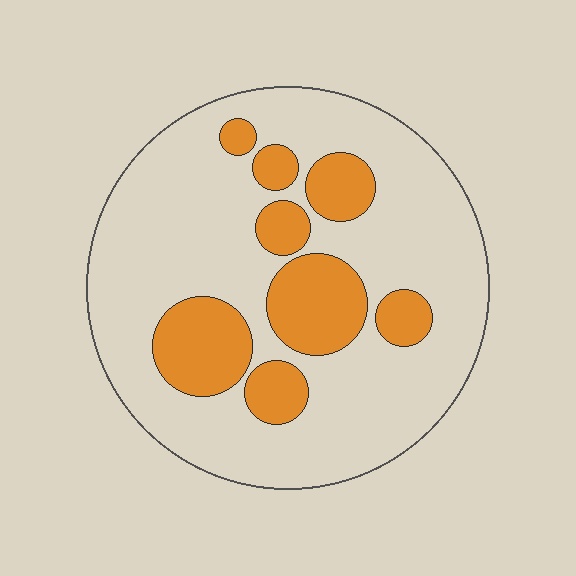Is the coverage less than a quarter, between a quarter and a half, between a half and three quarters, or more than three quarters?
Less than a quarter.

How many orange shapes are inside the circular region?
8.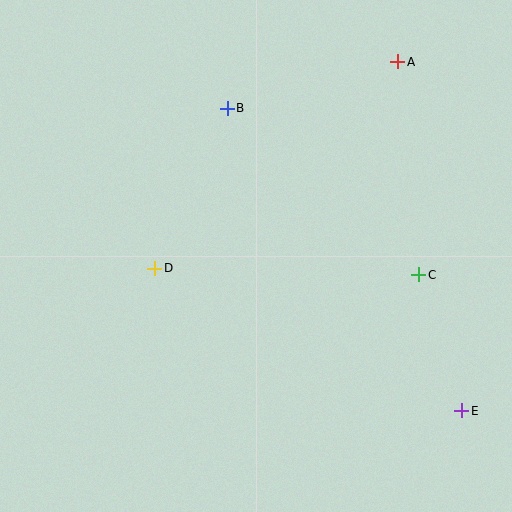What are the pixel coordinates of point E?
Point E is at (462, 411).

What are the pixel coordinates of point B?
Point B is at (227, 108).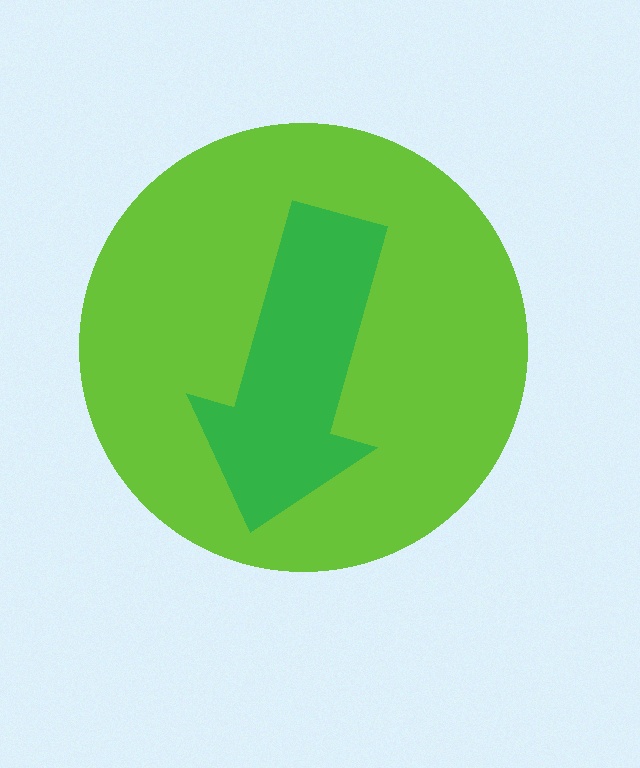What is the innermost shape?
The green arrow.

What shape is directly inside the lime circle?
The green arrow.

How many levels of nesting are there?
2.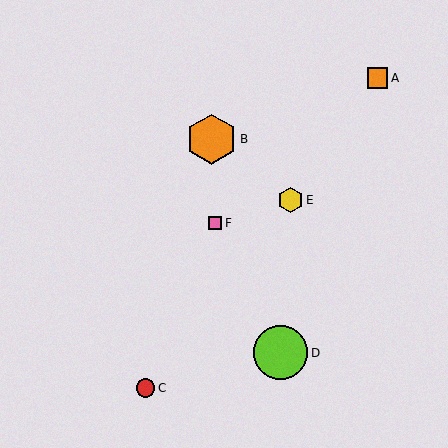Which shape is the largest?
The lime circle (labeled D) is the largest.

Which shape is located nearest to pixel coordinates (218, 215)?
The pink square (labeled F) at (215, 223) is nearest to that location.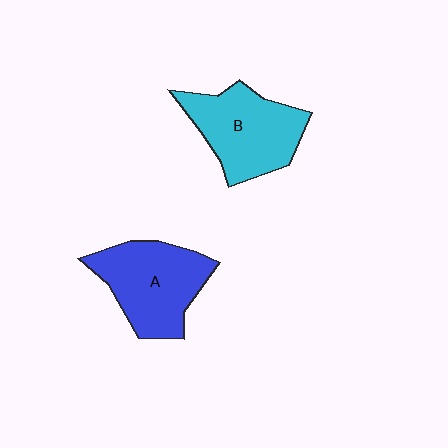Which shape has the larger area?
Shape A (blue).